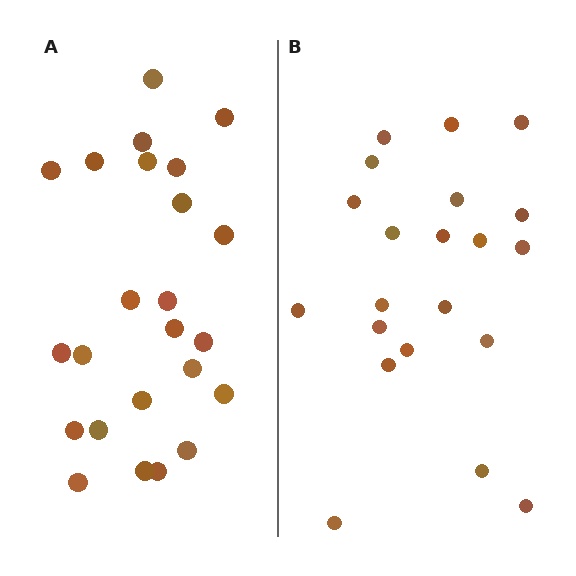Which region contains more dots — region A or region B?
Region A (the left region) has more dots.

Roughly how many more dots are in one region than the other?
Region A has just a few more — roughly 2 or 3 more dots than region B.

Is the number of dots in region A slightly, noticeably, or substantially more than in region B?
Region A has only slightly more — the two regions are fairly close. The ratio is roughly 1.1 to 1.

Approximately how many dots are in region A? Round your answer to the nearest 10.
About 20 dots. (The exact count is 24, which rounds to 20.)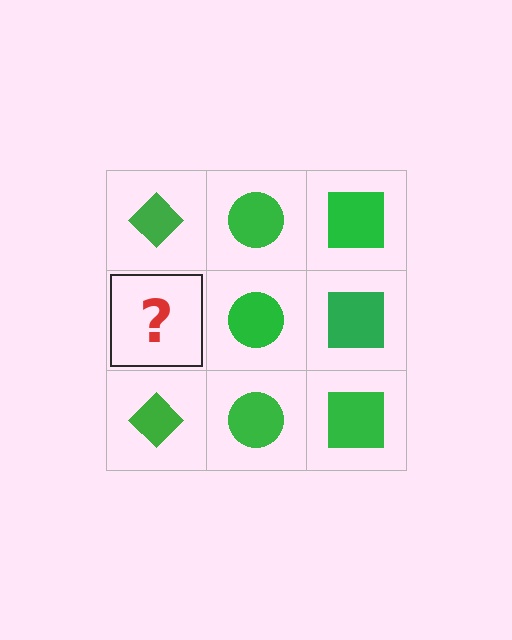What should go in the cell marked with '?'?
The missing cell should contain a green diamond.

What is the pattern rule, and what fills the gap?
The rule is that each column has a consistent shape. The gap should be filled with a green diamond.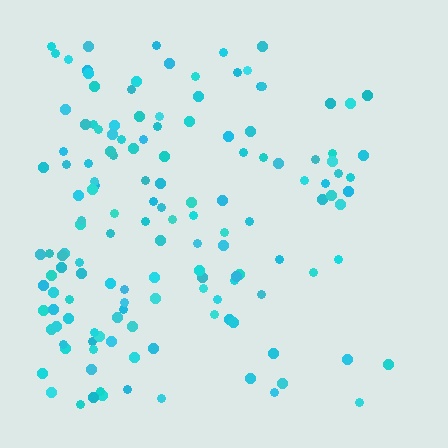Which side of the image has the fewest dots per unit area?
The right.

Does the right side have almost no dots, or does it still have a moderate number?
Still a moderate number, just noticeably fewer than the left.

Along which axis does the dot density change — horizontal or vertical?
Horizontal.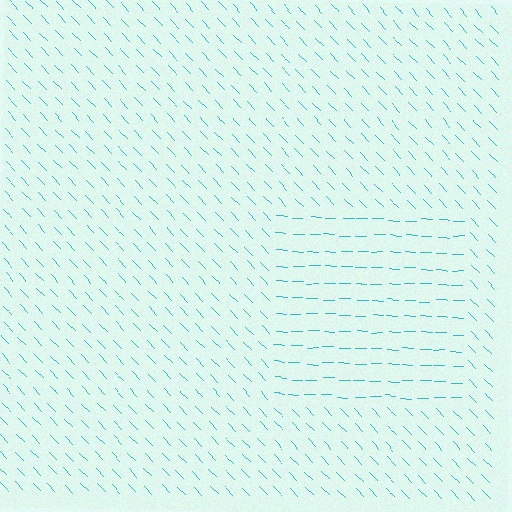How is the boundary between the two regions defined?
The boundary is defined purely by a change in line orientation (approximately 45 degrees difference). All lines are the same color and thickness.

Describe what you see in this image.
The image is filled with small cyan line segments. A rectangle region in the image has lines oriented differently from the surrounding lines, creating a visible texture boundary.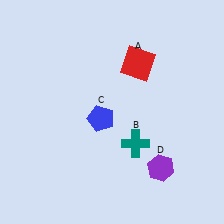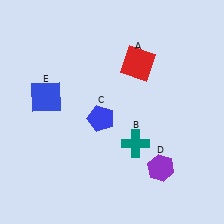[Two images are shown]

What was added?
A blue square (E) was added in Image 2.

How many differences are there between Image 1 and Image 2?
There is 1 difference between the two images.